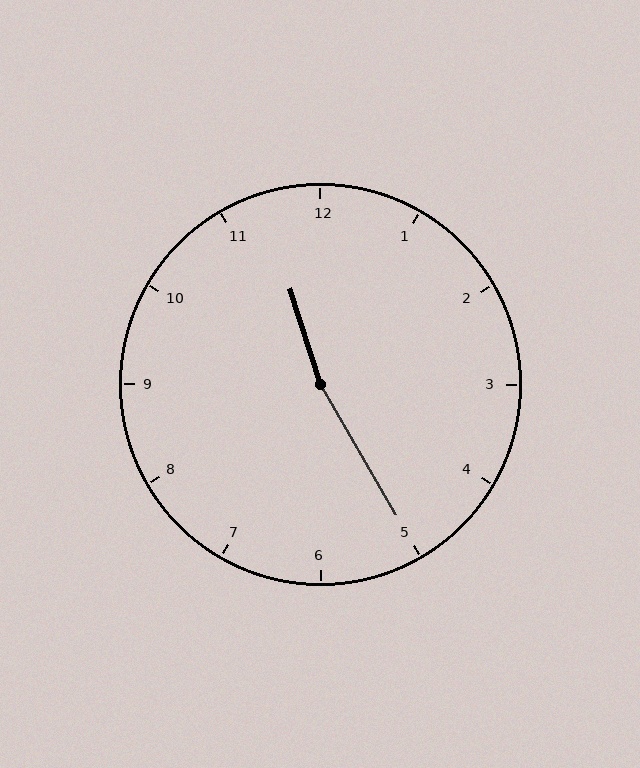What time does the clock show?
11:25.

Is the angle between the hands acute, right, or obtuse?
It is obtuse.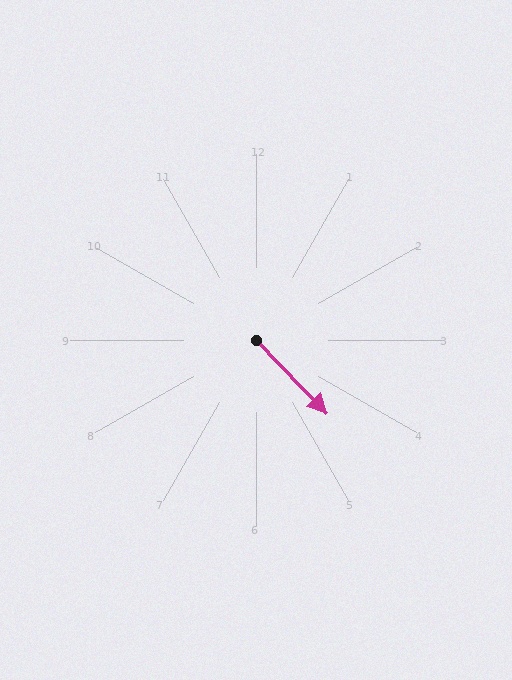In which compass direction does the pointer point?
Southeast.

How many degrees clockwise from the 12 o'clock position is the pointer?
Approximately 136 degrees.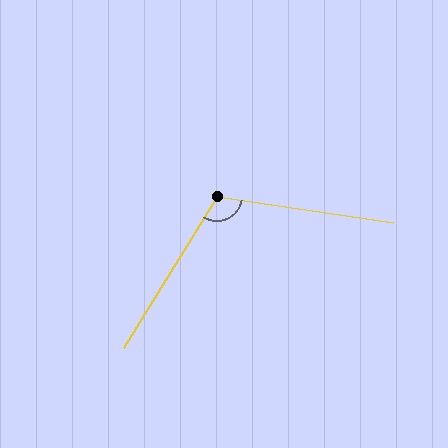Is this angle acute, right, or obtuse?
It is obtuse.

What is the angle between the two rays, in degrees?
Approximately 113 degrees.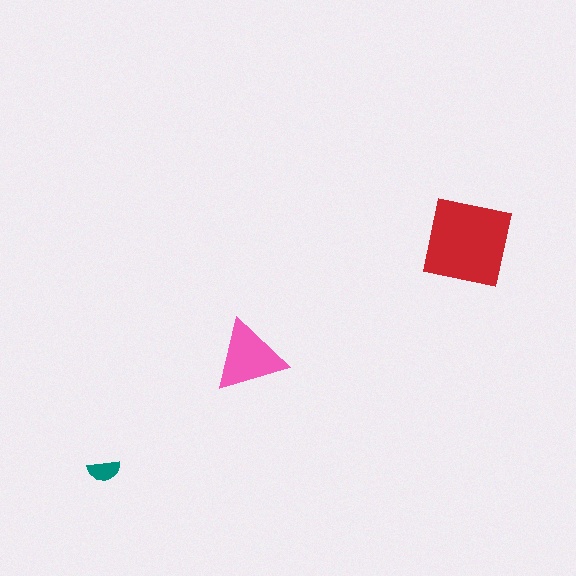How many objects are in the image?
There are 3 objects in the image.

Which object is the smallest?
The teal semicircle.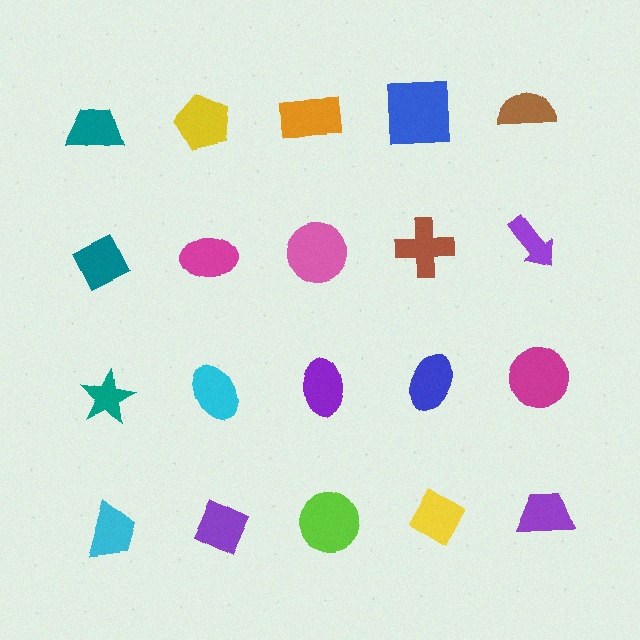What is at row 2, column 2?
A magenta ellipse.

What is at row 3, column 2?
A cyan ellipse.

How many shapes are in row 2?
5 shapes.